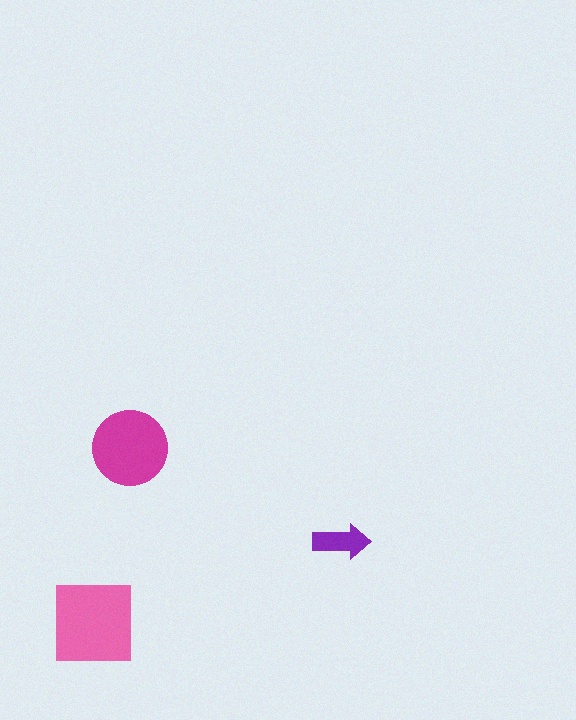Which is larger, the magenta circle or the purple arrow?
The magenta circle.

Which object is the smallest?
The purple arrow.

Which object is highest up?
The magenta circle is topmost.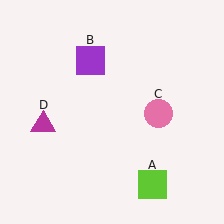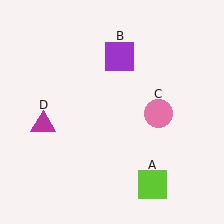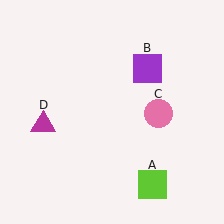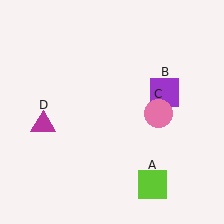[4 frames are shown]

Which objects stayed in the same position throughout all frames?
Lime square (object A) and pink circle (object C) and magenta triangle (object D) remained stationary.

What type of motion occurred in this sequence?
The purple square (object B) rotated clockwise around the center of the scene.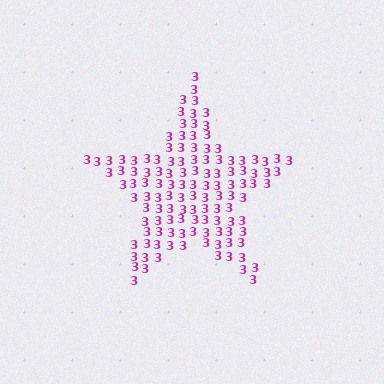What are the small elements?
The small elements are digit 3's.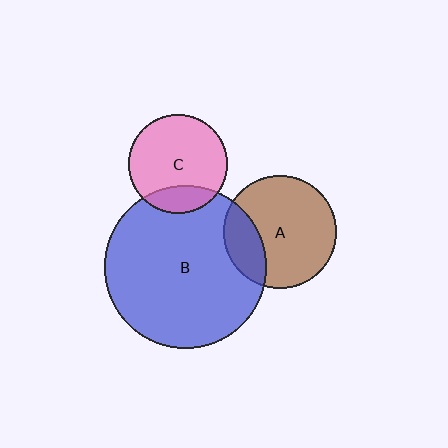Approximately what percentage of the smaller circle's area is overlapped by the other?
Approximately 20%.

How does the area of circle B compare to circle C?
Approximately 2.7 times.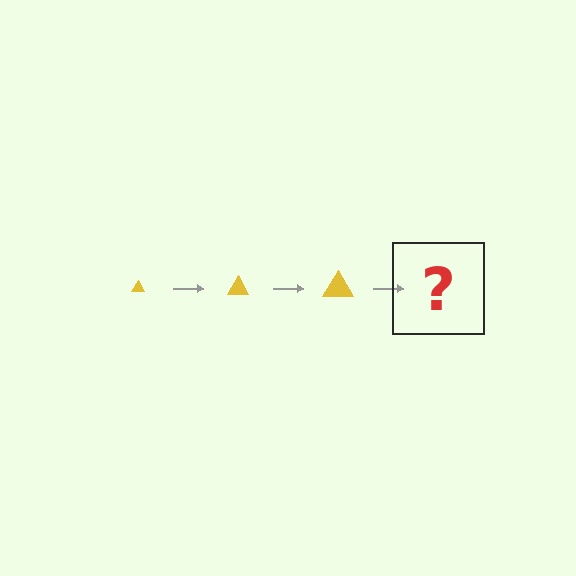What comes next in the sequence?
The next element should be a yellow triangle, larger than the previous one.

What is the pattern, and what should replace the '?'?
The pattern is that the triangle gets progressively larger each step. The '?' should be a yellow triangle, larger than the previous one.